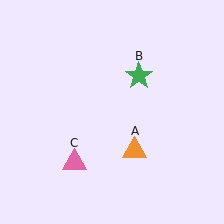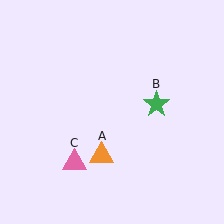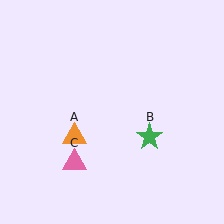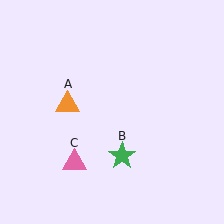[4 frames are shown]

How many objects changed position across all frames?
2 objects changed position: orange triangle (object A), green star (object B).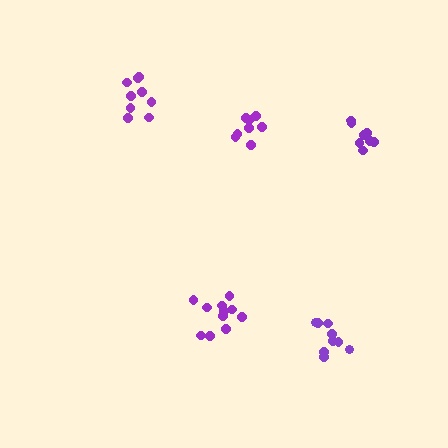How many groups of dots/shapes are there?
There are 5 groups.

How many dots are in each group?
Group 1: 8 dots, Group 2: 8 dots, Group 3: 11 dots, Group 4: 9 dots, Group 5: 9 dots (45 total).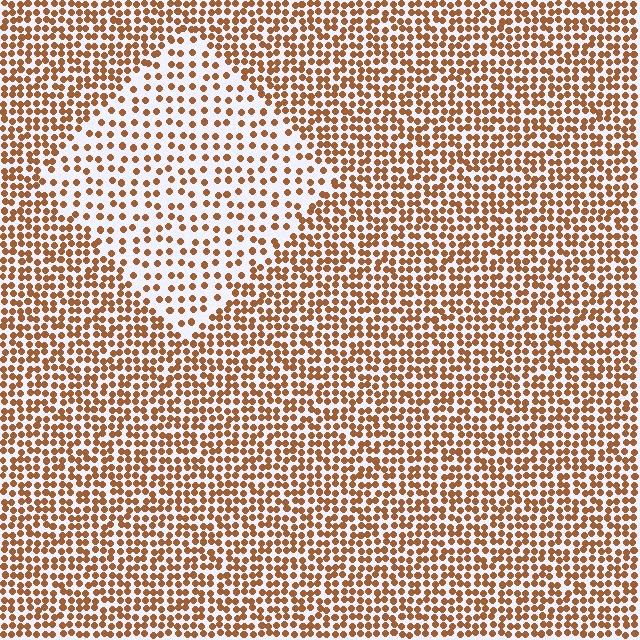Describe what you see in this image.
The image contains small brown elements arranged at two different densities. A diamond-shaped region is visible where the elements are less densely packed than the surrounding area.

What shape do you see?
I see a diamond.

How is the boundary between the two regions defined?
The boundary is defined by a change in element density (approximately 2.0x ratio). All elements are the same color, size, and shape.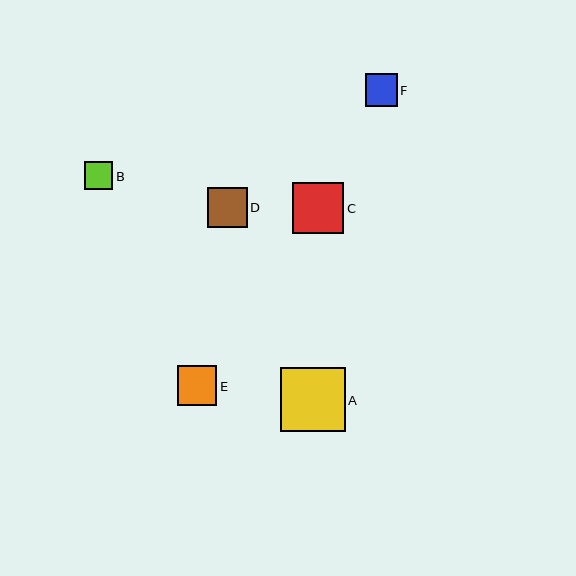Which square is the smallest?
Square B is the smallest with a size of approximately 28 pixels.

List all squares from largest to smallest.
From largest to smallest: A, C, D, E, F, B.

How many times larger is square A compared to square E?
Square A is approximately 1.6 times the size of square E.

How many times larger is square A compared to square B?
Square A is approximately 2.3 times the size of square B.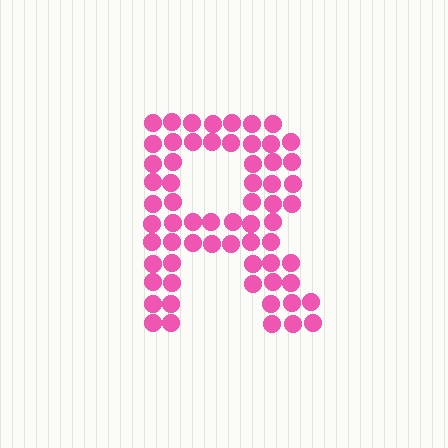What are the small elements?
The small elements are circles.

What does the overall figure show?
The overall figure shows the letter R.